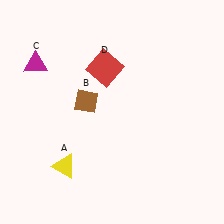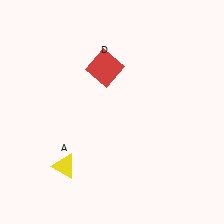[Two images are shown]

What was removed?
The brown diamond (B), the magenta triangle (C) were removed in Image 2.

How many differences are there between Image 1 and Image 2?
There are 2 differences between the two images.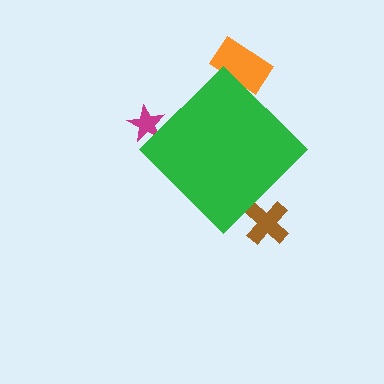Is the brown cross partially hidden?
Yes, the brown cross is partially hidden behind the green diamond.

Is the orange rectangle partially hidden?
Yes, the orange rectangle is partially hidden behind the green diamond.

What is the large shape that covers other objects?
A green diamond.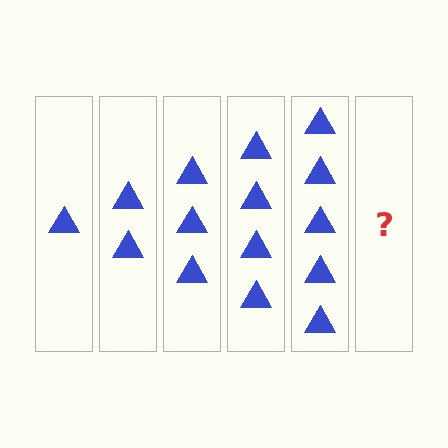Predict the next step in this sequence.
The next step is 6 triangles.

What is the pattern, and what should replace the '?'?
The pattern is that each step adds one more triangle. The '?' should be 6 triangles.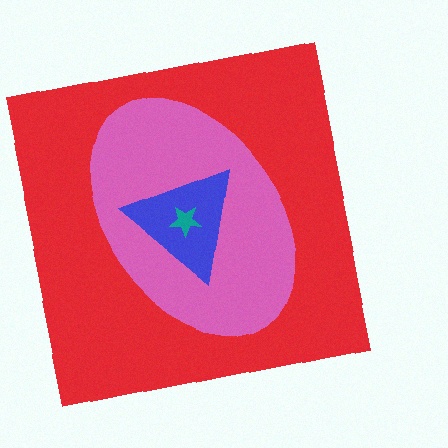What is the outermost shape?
The red square.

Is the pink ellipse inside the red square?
Yes.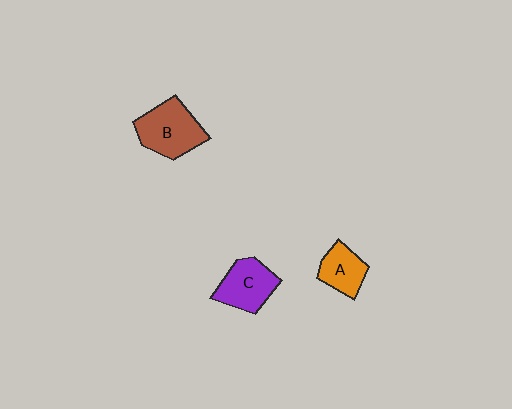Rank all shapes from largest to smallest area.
From largest to smallest: B (brown), C (purple), A (orange).